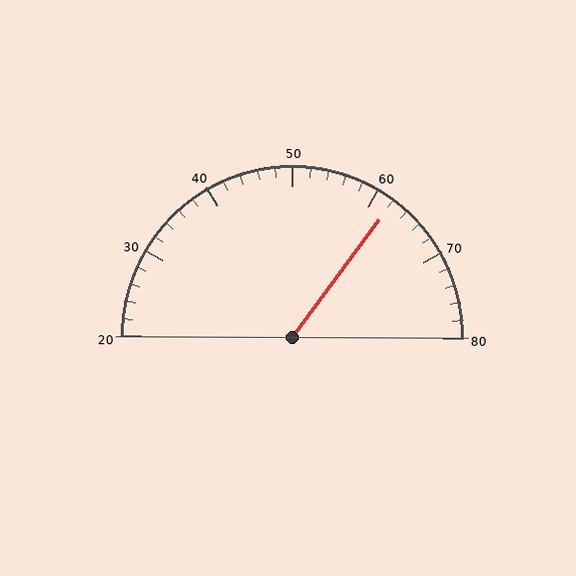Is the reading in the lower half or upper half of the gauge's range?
The reading is in the upper half of the range (20 to 80).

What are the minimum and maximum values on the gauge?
The gauge ranges from 20 to 80.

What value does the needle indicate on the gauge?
The needle indicates approximately 62.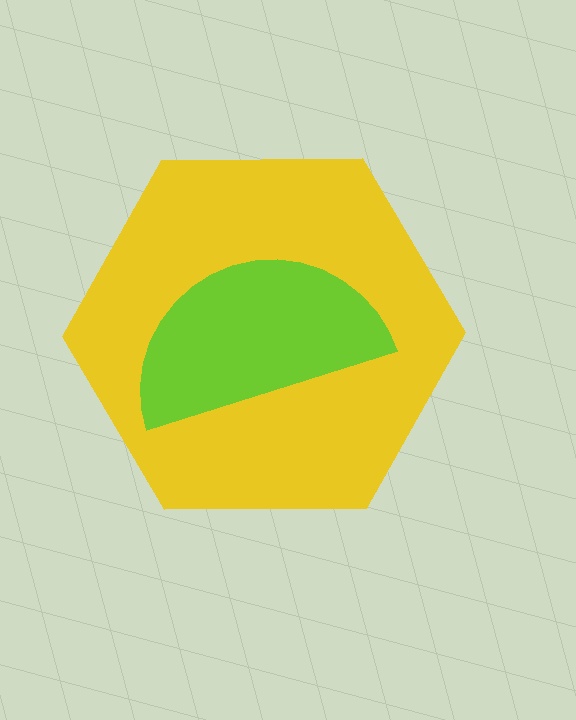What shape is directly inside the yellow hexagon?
The lime semicircle.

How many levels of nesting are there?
2.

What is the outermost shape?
The yellow hexagon.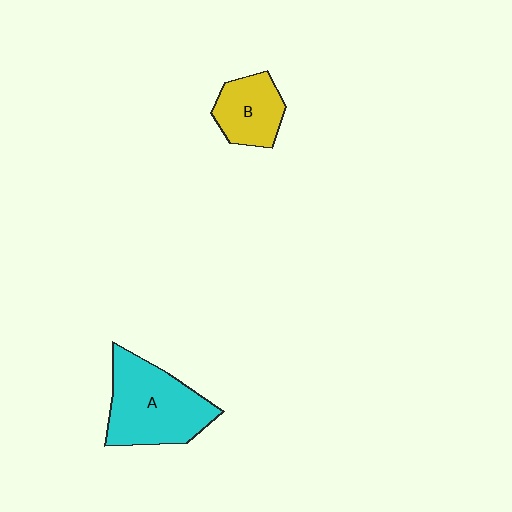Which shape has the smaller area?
Shape B (yellow).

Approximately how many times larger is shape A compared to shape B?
Approximately 1.8 times.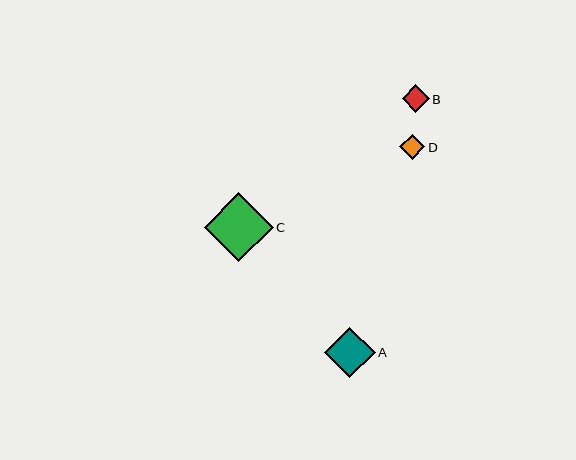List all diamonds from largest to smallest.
From largest to smallest: C, A, B, D.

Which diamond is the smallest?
Diamond D is the smallest with a size of approximately 25 pixels.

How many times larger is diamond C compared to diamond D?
Diamond C is approximately 2.7 times the size of diamond D.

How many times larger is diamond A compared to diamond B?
Diamond A is approximately 1.9 times the size of diamond B.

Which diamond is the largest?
Diamond C is the largest with a size of approximately 69 pixels.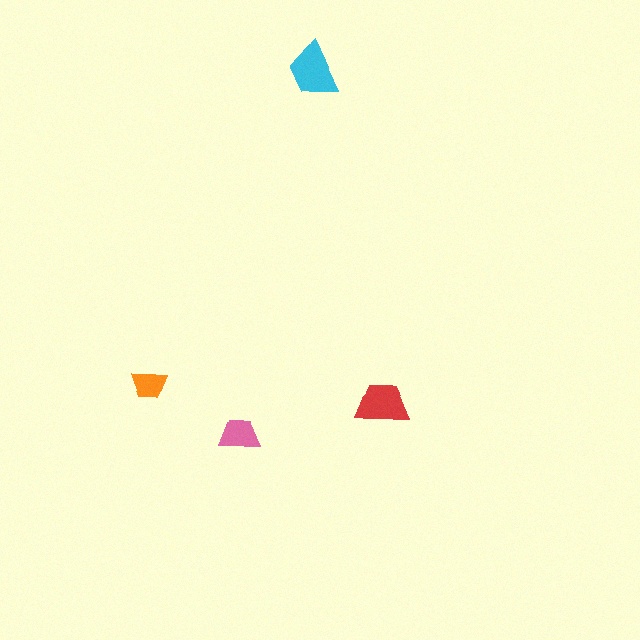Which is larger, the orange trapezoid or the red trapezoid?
The red one.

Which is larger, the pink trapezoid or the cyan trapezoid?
The cyan one.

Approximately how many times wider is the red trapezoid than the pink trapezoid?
About 1.5 times wider.